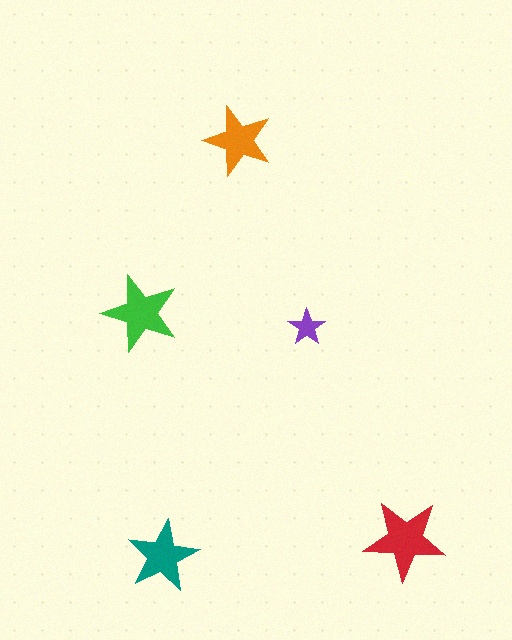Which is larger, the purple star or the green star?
The green one.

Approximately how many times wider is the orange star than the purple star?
About 2 times wider.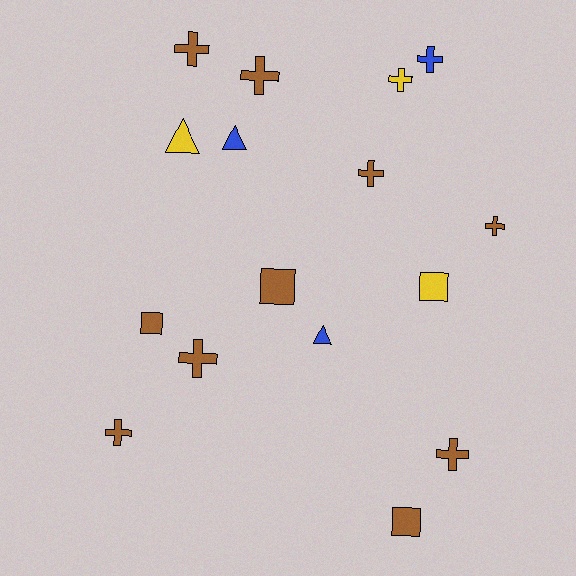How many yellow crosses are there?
There is 1 yellow cross.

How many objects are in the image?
There are 16 objects.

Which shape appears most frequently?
Cross, with 9 objects.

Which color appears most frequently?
Brown, with 10 objects.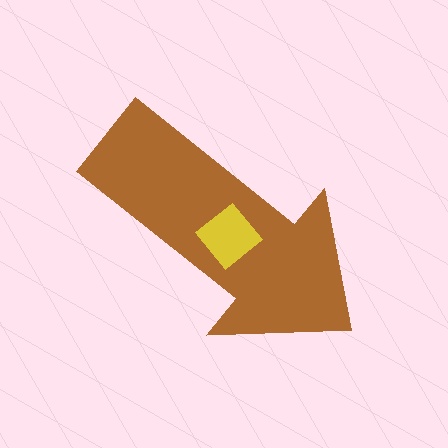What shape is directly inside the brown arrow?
The yellow diamond.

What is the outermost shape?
The brown arrow.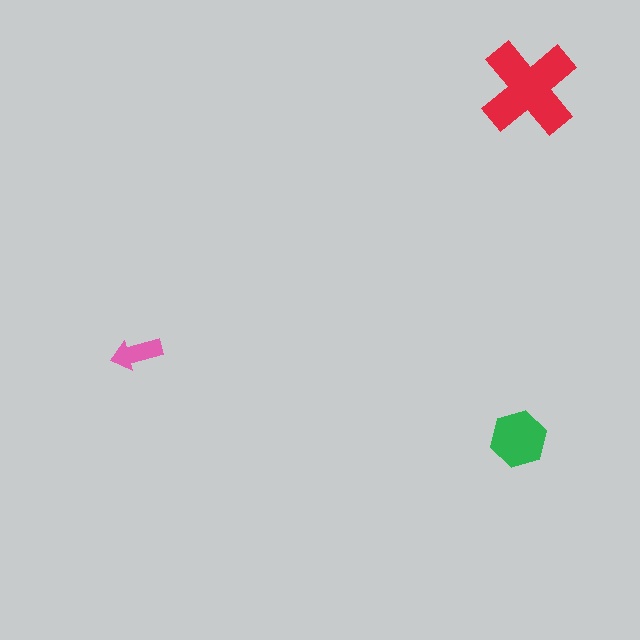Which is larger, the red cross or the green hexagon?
The red cross.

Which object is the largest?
The red cross.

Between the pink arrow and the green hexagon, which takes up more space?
The green hexagon.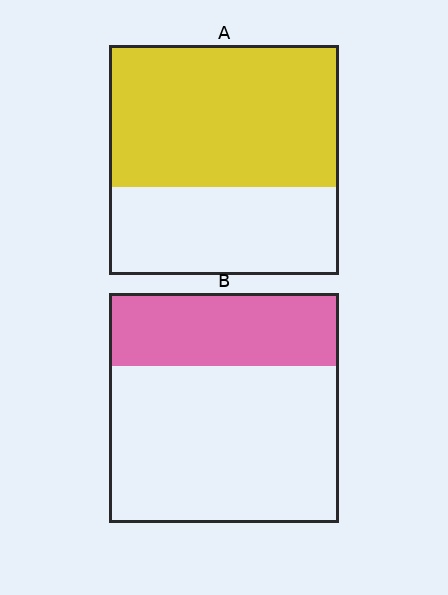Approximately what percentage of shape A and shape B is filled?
A is approximately 60% and B is approximately 30%.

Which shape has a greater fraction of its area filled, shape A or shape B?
Shape A.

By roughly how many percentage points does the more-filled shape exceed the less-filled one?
By roughly 30 percentage points (A over B).